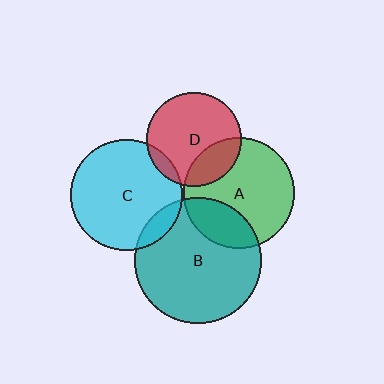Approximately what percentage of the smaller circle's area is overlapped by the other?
Approximately 10%.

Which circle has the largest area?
Circle B (teal).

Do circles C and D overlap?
Yes.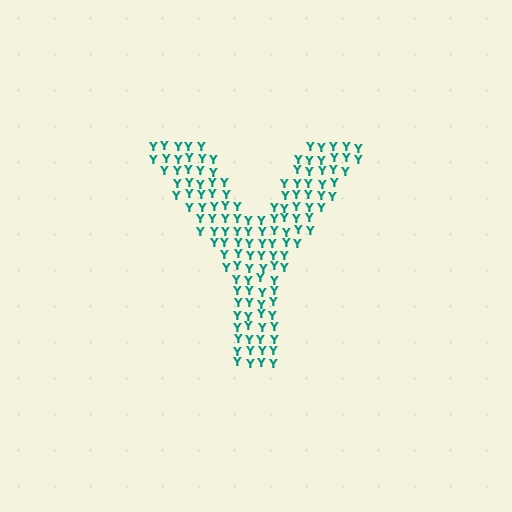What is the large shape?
The large shape is the letter Y.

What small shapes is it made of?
It is made of small letter Y's.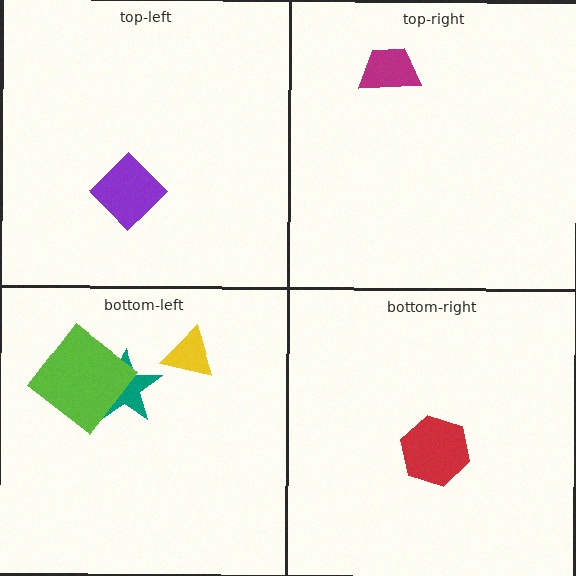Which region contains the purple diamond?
The top-left region.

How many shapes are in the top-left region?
1.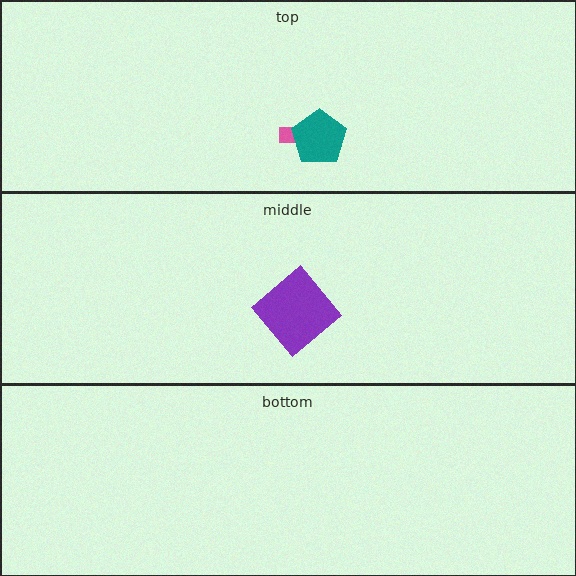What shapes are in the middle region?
The purple diamond.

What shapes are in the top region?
The pink arrow, the teal pentagon.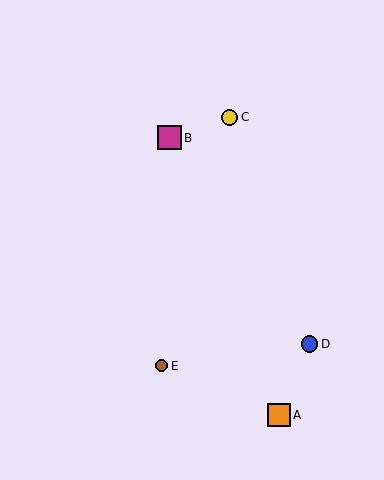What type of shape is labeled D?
Shape D is a blue circle.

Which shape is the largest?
The magenta square (labeled B) is the largest.